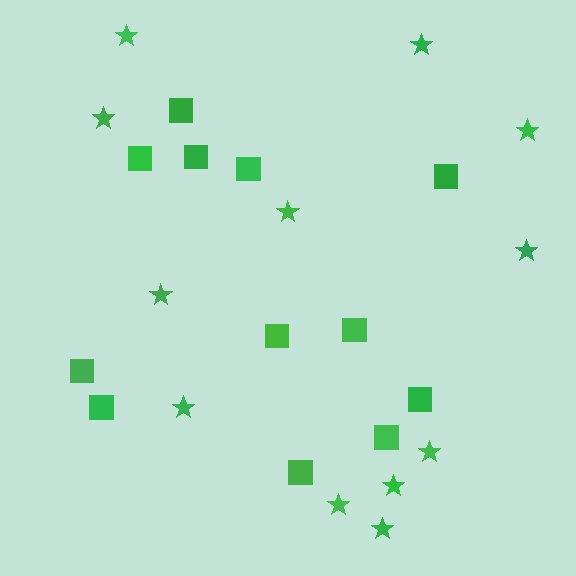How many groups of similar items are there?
There are 2 groups: one group of stars (12) and one group of squares (12).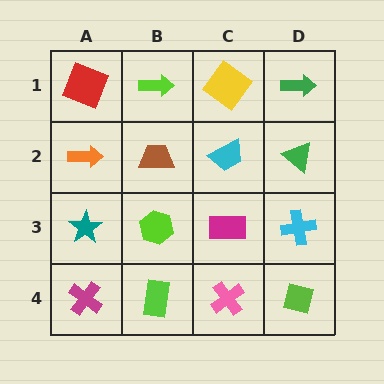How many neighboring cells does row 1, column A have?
2.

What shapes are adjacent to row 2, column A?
A red square (row 1, column A), a teal star (row 3, column A), a brown trapezoid (row 2, column B).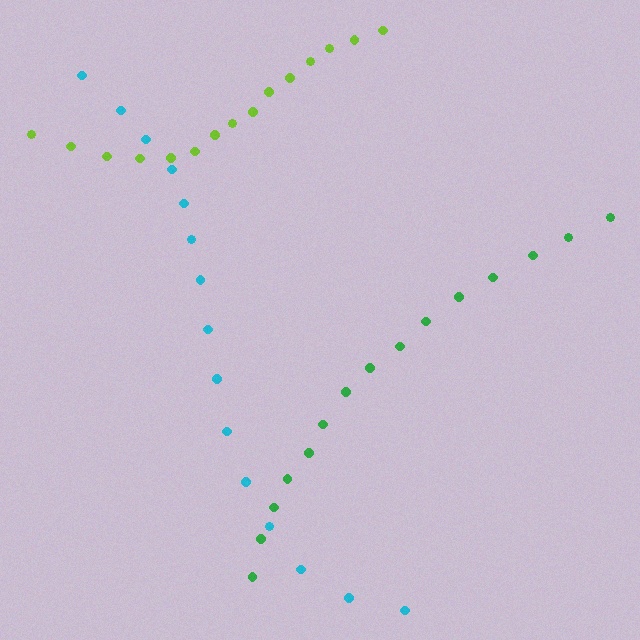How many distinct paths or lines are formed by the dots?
There are 3 distinct paths.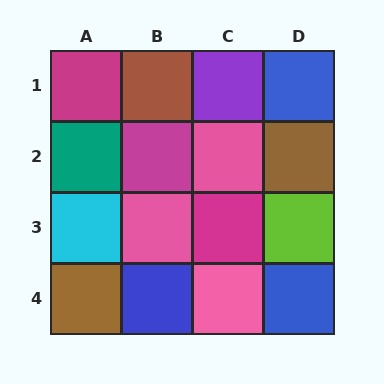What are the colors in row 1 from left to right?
Magenta, brown, purple, blue.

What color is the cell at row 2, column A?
Teal.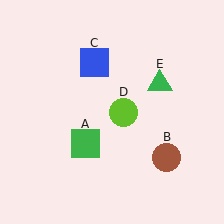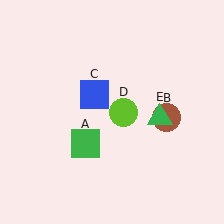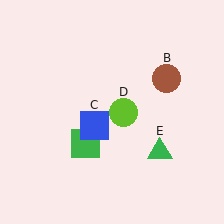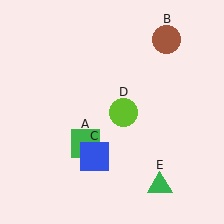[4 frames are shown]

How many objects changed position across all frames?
3 objects changed position: brown circle (object B), blue square (object C), green triangle (object E).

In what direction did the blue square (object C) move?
The blue square (object C) moved down.